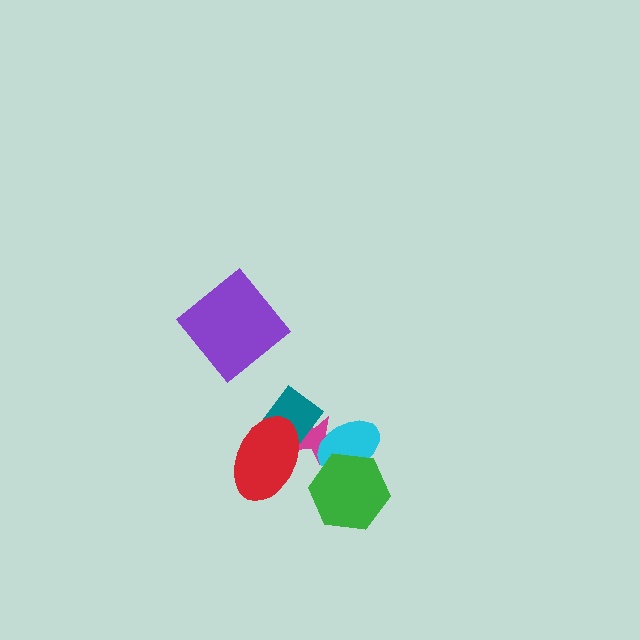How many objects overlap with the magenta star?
3 objects overlap with the magenta star.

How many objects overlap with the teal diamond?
2 objects overlap with the teal diamond.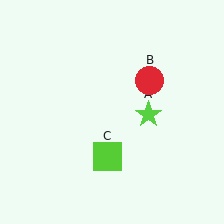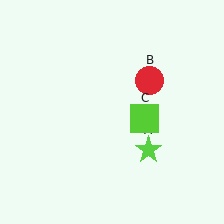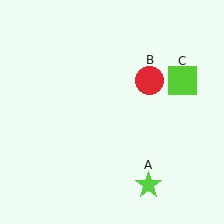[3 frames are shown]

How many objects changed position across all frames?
2 objects changed position: lime star (object A), lime square (object C).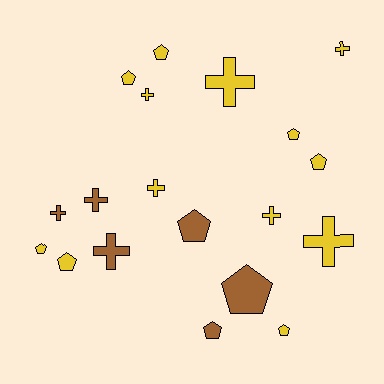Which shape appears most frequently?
Pentagon, with 10 objects.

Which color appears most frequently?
Yellow, with 13 objects.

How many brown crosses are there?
There are 3 brown crosses.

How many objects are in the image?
There are 19 objects.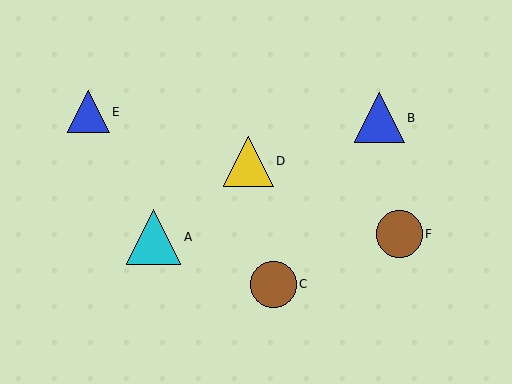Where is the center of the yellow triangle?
The center of the yellow triangle is at (248, 161).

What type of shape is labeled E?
Shape E is a blue triangle.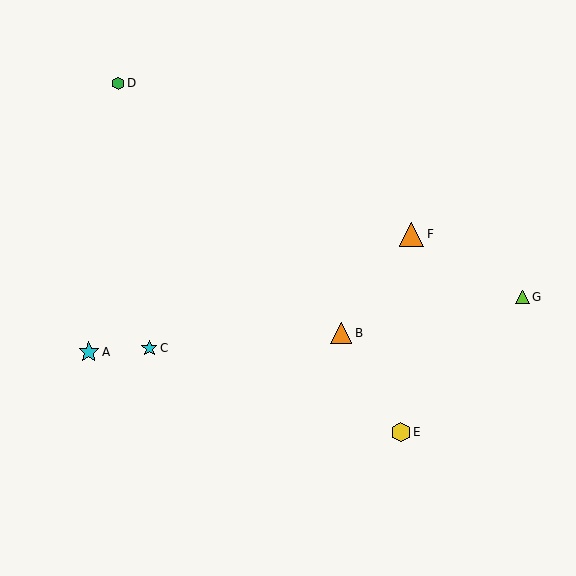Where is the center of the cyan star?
The center of the cyan star is at (149, 348).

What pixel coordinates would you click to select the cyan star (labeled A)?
Click at (89, 352) to select the cyan star A.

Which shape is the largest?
The orange triangle (labeled F) is the largest.